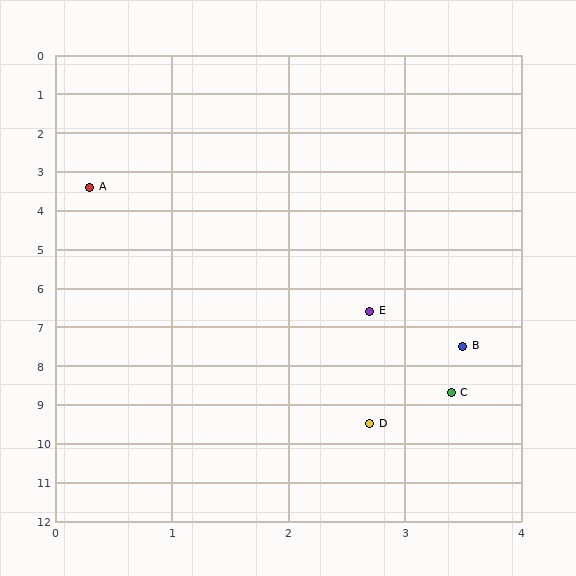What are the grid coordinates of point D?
Point D is at approximately (2.7, 9.5).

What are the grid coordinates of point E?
Point E is at approximately (2.7, 6.6).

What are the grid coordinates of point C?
Point C is at approximately (3.4, 8.7).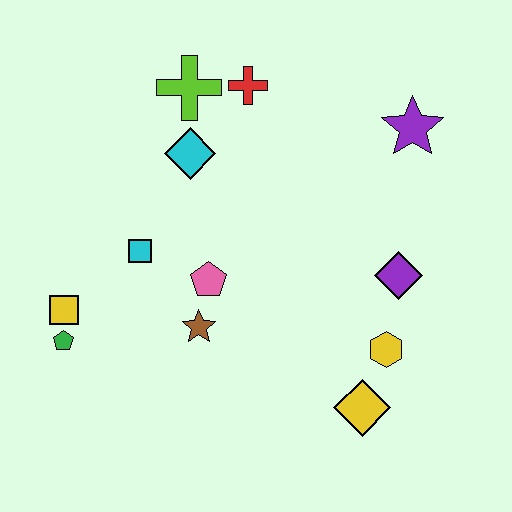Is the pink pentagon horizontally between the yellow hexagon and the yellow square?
Yes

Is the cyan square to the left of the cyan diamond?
Yes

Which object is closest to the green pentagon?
The yellow square is closest to the green pentagon.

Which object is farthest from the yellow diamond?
The lime cross is farthest from the yellow diamond.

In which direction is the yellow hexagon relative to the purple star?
The yellow hexagon is below the purple star.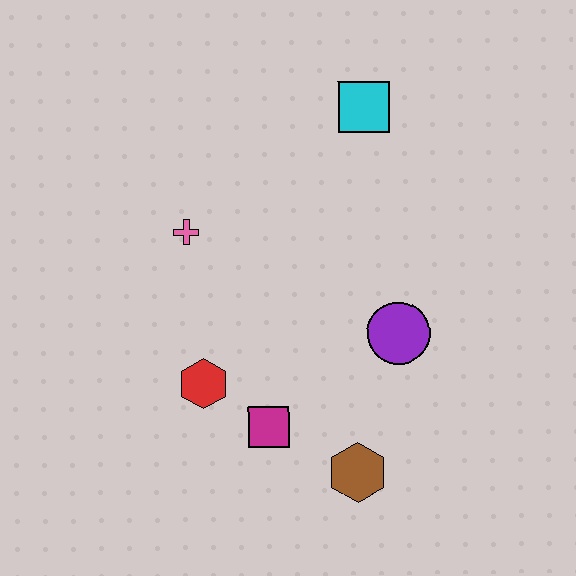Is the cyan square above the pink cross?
Yes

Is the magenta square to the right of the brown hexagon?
No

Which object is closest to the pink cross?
The red hexagon is closest to the pink cross.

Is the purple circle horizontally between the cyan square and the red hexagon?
No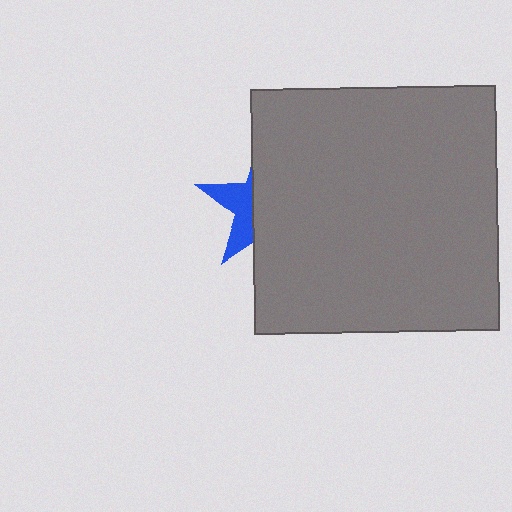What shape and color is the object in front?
The object in front is a gray square.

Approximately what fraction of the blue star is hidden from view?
Roughly 65% of the blue star is hidden behind the gray square.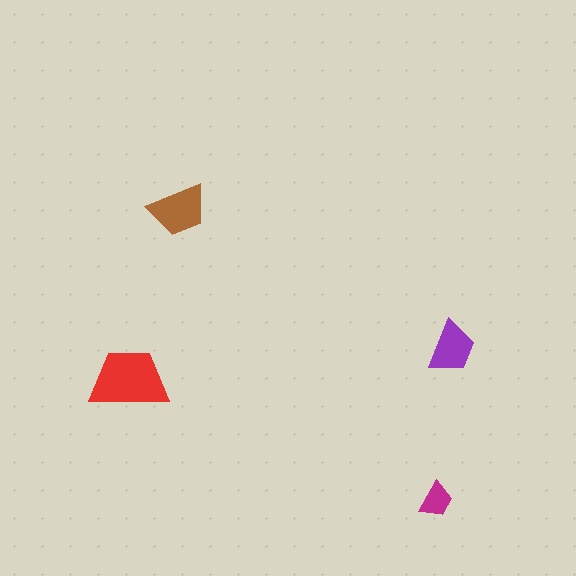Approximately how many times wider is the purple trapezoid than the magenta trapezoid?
About 1.5 times wider.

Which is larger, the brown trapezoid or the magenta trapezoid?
The brown one.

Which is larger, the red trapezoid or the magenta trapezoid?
The red one.